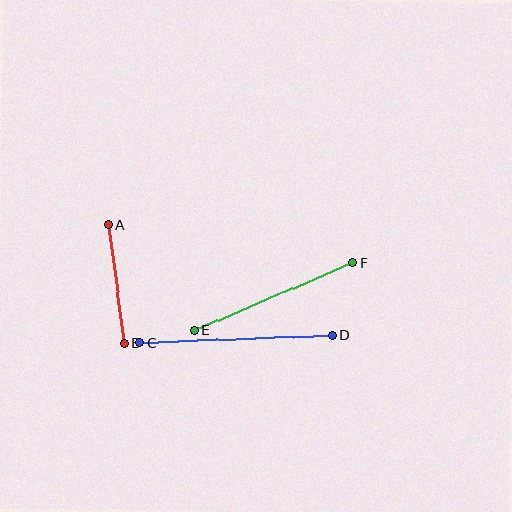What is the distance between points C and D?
The distance is approximately 193 pixels.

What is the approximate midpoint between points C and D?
The midpoint is at approximately (236, 339) pixels.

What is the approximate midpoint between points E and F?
The midpoint is at approximately (274, 297) pixels.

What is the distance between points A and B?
The distance is approximately 120 pixels.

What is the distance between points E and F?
The distance is approximately 172 pixels.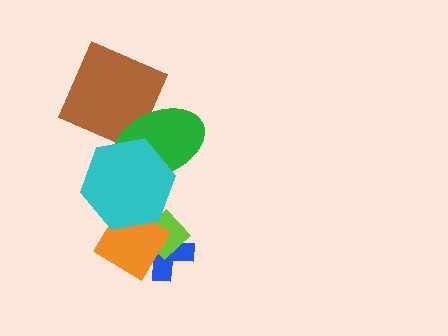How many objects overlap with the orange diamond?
3 objects overlap with the orange diamond.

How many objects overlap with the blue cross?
2 objects overlap with the blue cross.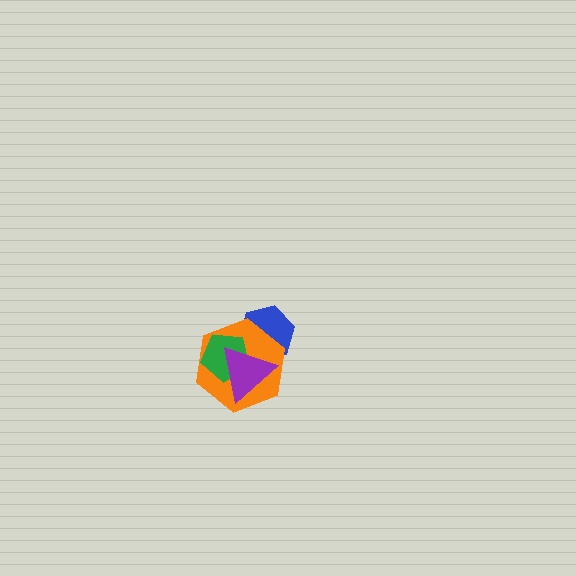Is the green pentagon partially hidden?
Yes, it is partially covered by another shape.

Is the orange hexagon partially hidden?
Yes, it is partially covered by another shape.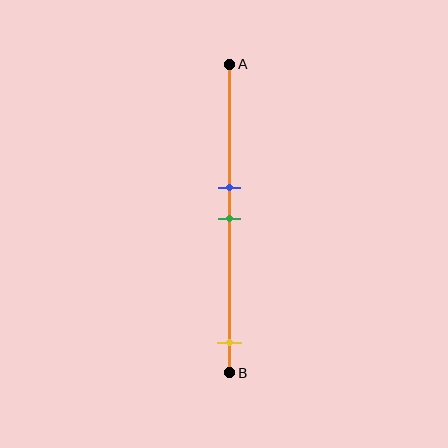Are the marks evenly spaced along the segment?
No, the marks are not evenly spaced.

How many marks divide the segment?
There are 3 marks dividing the segment.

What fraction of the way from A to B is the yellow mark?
The yellow mark is approximately 90% (0.9) of the way from A to B.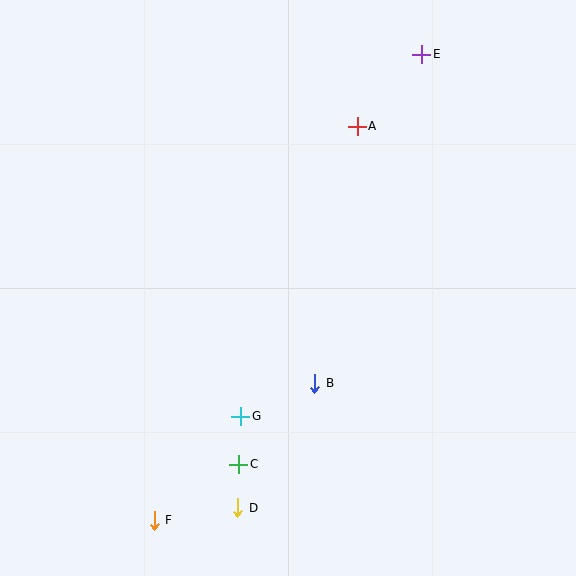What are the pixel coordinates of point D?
Point D is at (238, 508).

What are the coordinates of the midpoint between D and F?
The midpoint between D and F is at (196, 514).